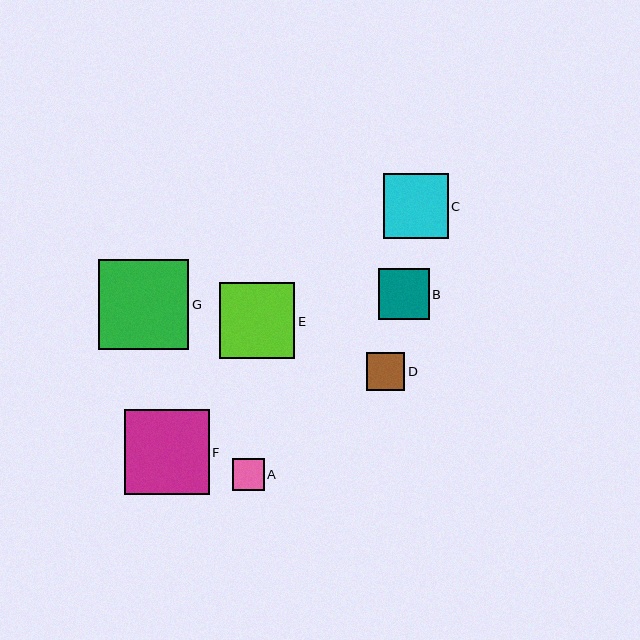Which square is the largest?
Square G is the largest with a size of approximately 90 pixels.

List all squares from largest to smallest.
From largest to smallest: G, F, E, C, B, D, A.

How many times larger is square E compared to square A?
Square E is approximately 2.4 times the size of square A.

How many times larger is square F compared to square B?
Square F is approximately 1.7 times the size of square B.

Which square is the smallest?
Square A is the smallest with a size of approximately 32 pixels.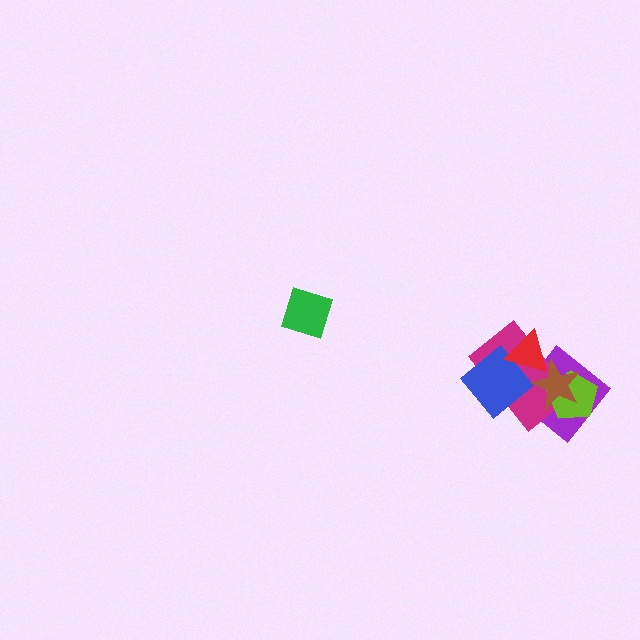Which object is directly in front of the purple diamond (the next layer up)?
The magenta rectangle is directly in front of the purple diamond.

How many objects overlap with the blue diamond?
2 objects overlap with the blue diamond.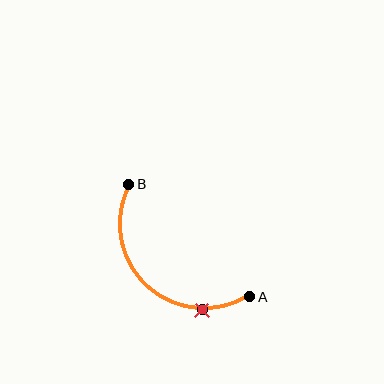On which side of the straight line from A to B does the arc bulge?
The arc bulges below and to the left of the straight line connecting A and B.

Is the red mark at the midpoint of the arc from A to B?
No. The red mark lies on the arc but is closer to endpoint A. The arc midpoint would be at the point on the curve equidistant along the arc from both A and B.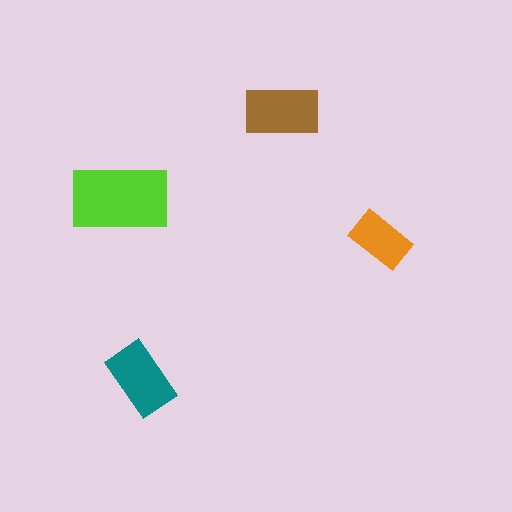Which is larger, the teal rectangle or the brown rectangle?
The brown one.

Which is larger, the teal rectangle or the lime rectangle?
The lime one.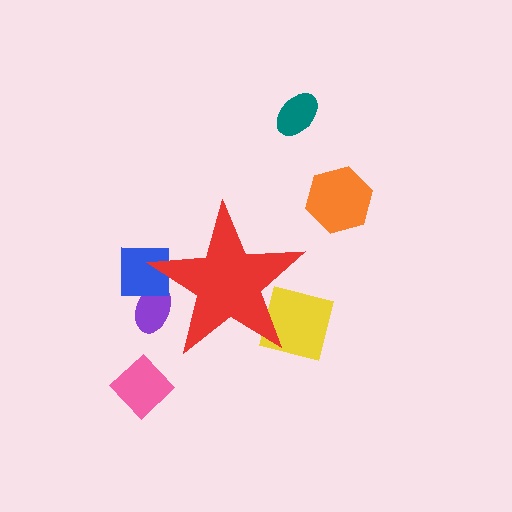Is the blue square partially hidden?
Yes, the blue square is partially hidden behind the red star.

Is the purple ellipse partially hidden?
Yes, the purple ellipse is partially hidden behind the red star.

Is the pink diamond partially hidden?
No, the pink diamond is fully visible.